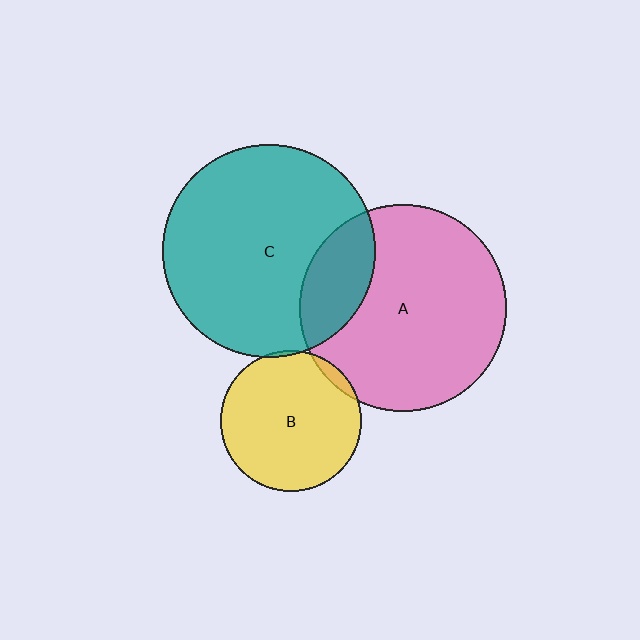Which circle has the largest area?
Circle C (teal).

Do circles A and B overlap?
Yes.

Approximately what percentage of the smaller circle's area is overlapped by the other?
Approximately 5%.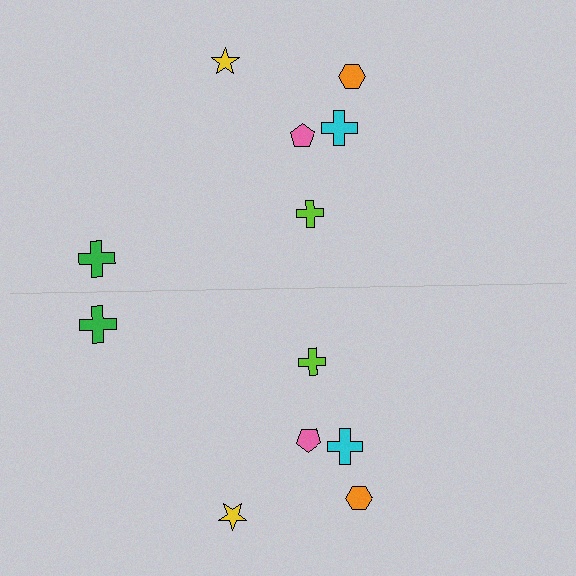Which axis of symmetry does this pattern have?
The pattern has a horizontal axis of symmetry running through the center of the image.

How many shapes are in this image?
There are 12 shapes in this image.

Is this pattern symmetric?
Yes, this pattern has bilateral (reflection) symmetry.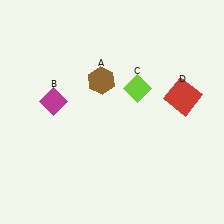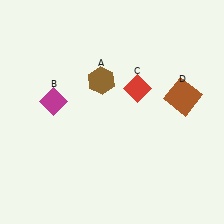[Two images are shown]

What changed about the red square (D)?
In Image 1, D is red. In Image 2, it changed to brown.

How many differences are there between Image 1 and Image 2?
There are 2 differences between the two images.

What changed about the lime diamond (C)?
In Image 1, C is lime. In Image 2, it changed to red.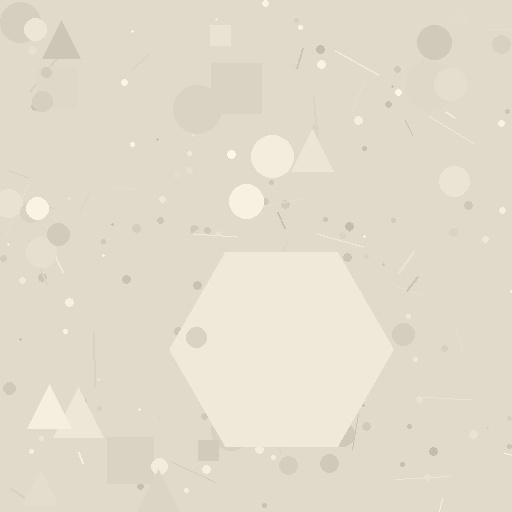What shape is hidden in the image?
A hexagon is hidden in the image.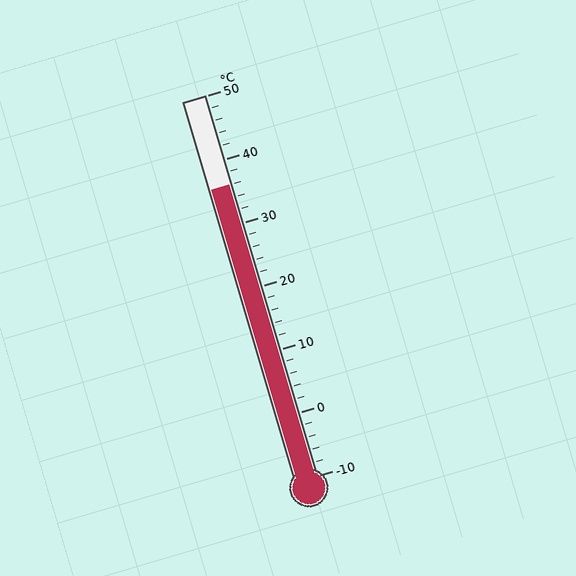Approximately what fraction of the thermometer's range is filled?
The thermometer is filled to approximately 75% of its range.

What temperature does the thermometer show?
The thermometer shows approximately 36°C.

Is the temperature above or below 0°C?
The temperature is above 0°C.